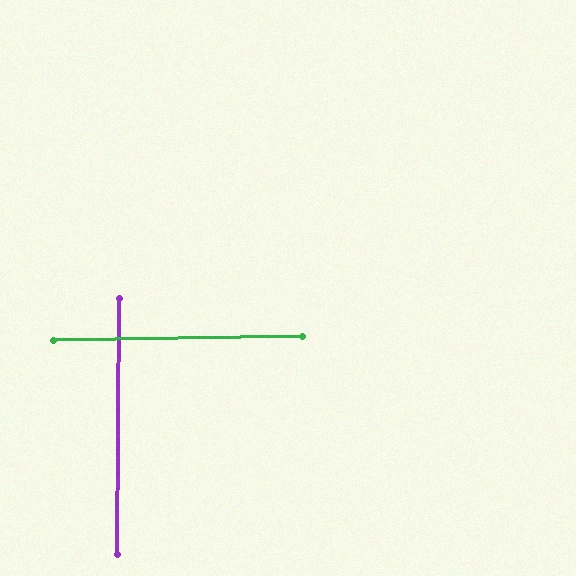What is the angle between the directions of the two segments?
Approximately 89 degrees.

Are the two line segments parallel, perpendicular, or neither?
Perpendicular — they meet at approximately 89°.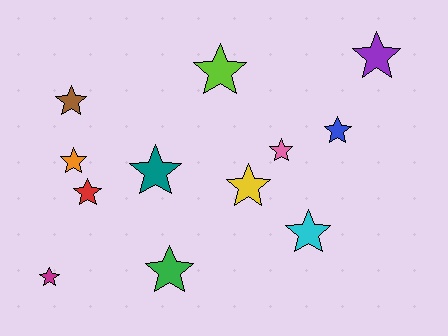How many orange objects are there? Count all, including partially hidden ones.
There is 1 orange object.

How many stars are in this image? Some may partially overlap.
There are 12 stars.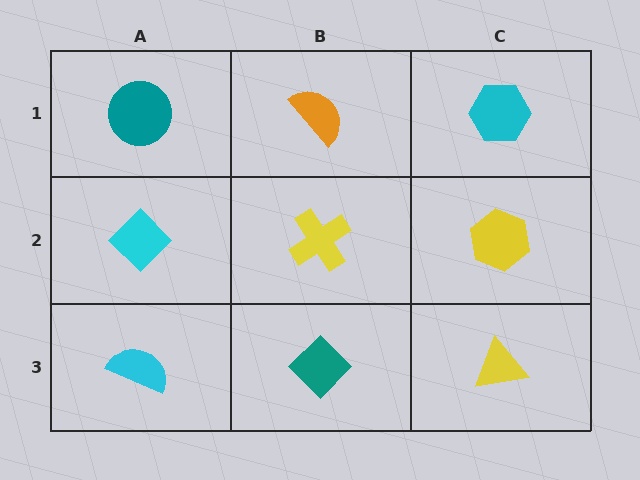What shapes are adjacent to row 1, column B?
A yellow cross (row 2, column B), a teal circle (row 1, column A), a cyan hexagon (row 1, column C).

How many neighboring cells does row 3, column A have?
2.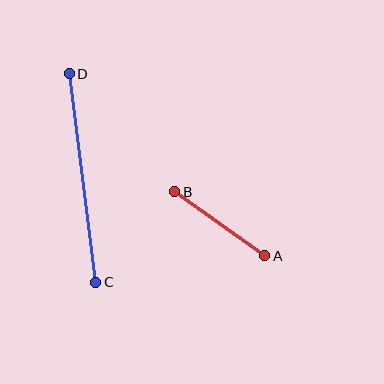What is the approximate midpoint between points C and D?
The midpoint is at approximately (83, 178) pixels.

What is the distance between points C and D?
The distance is approximately 210 pixels.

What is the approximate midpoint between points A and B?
The midpoint is at approximately (220, 224) pixels.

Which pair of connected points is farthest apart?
Points C and D are farthest apart.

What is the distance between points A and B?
The distance is approximately 111 pixels.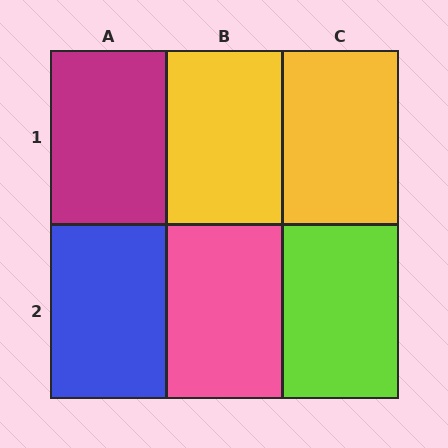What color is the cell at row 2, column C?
Lime.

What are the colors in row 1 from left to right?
Magenta, yellow, yellow.